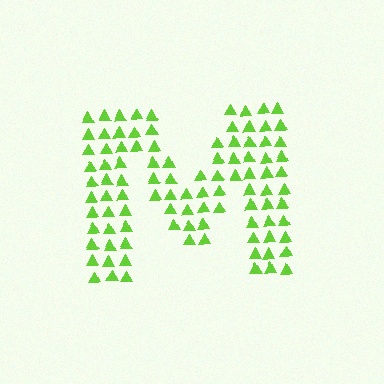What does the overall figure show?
The overall figure shows the letter M.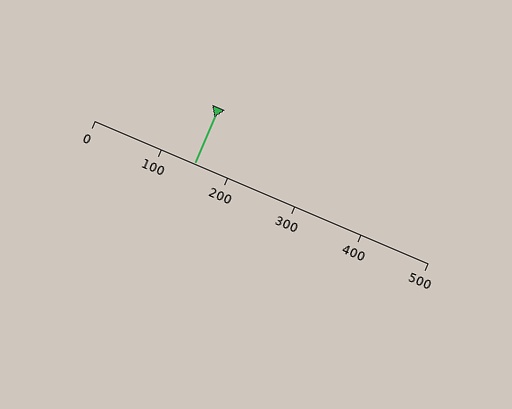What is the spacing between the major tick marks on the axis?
The major ticks are spaced 100 apart.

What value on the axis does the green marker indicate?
The marker indicates approximately 150.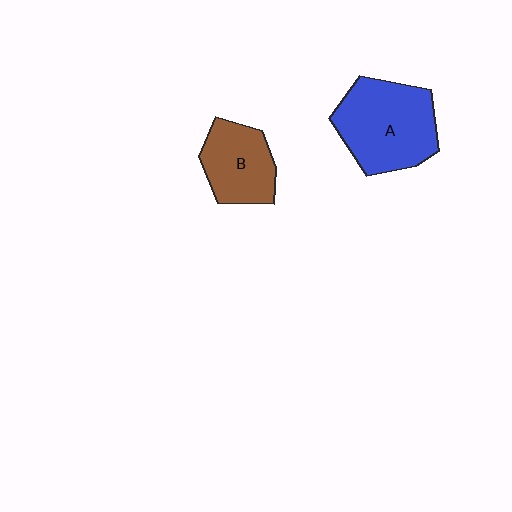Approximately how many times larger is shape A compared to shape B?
Approximately 1.5 times.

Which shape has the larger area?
Shape A (blue).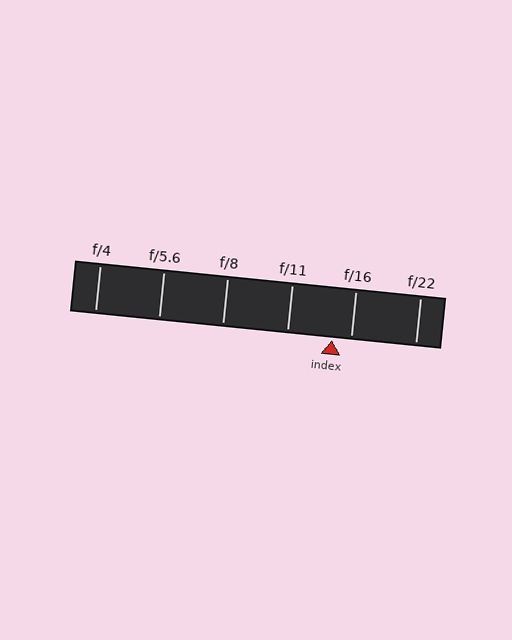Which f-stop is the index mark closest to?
The index mark is closest to f/16.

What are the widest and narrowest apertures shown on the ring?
The widest aperture shown is f/4 and the narrowest is f/22.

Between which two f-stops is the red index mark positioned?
The index mark is between f/11 and f/16.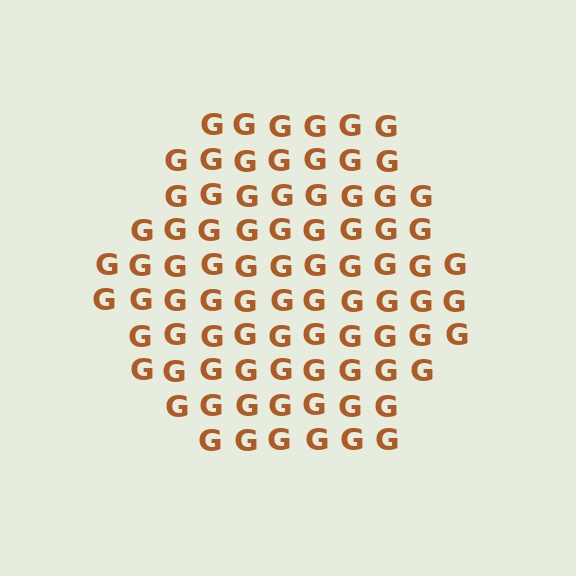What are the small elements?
The small elements are letter G's.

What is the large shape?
The large shape is a hexagon.